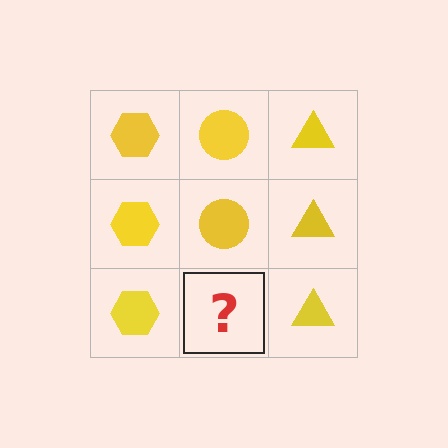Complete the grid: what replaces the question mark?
The question mark should be replaced with a yellow circle.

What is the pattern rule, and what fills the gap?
The rule is that each column has a consistent shape. The gap should be filled with a yellow circle.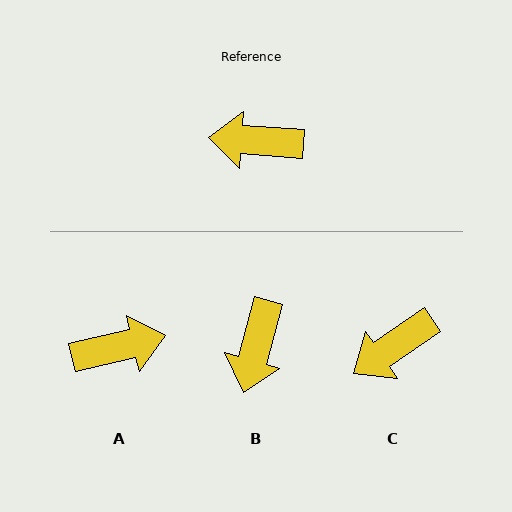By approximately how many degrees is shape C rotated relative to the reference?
Approximately 38 degrees counter-clockwise.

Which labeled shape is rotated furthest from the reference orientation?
A, about 163 degrees away.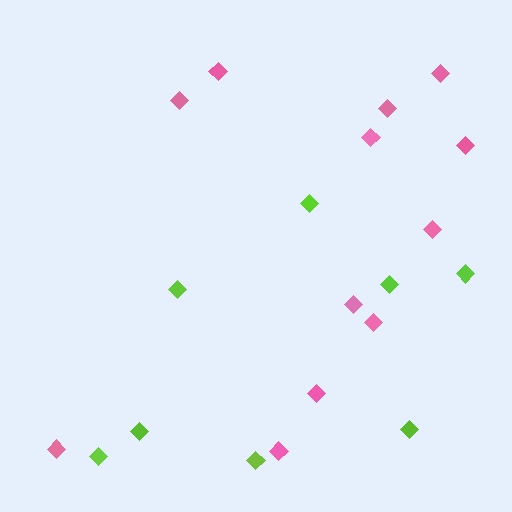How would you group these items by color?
There are 2 groups: one group of pink diamonds (12) and one group of lime diamonds (8).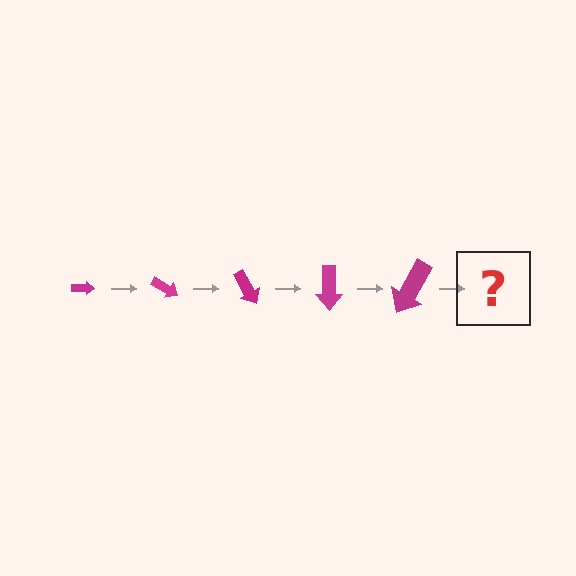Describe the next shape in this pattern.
It should be an arrow, larger than the previous one and rotated 150 degrees from the start.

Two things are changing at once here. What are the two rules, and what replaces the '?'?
The two rules are that the arrow grows larger each step and it rotates 30 degrees each step. The '?' should be an arrow, larger than the previous one and rotated 150 degrees from the start.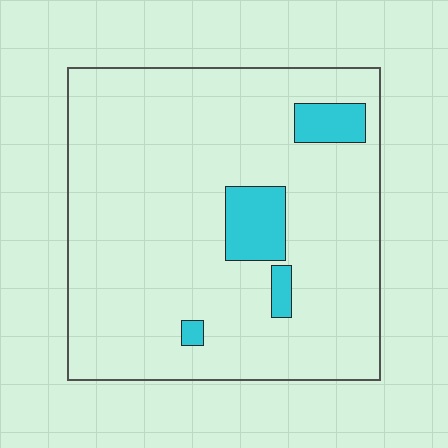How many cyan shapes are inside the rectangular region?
4.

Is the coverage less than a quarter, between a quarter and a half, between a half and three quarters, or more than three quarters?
Less than a quarter.